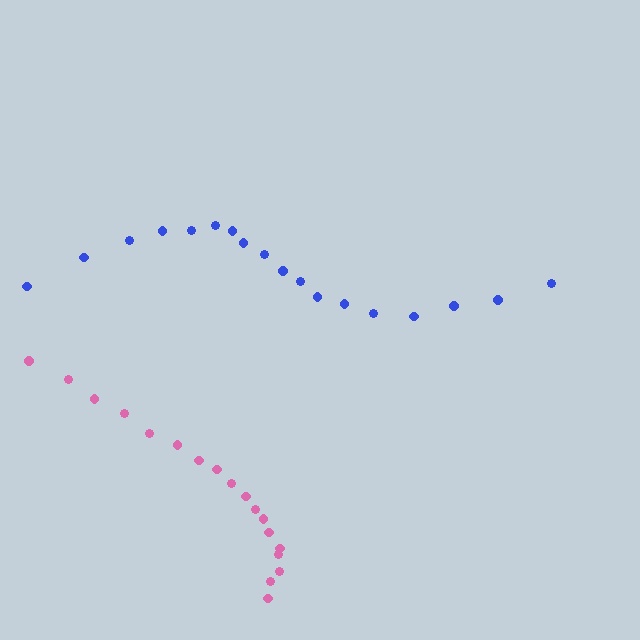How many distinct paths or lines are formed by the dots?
There are 2 distinct paths.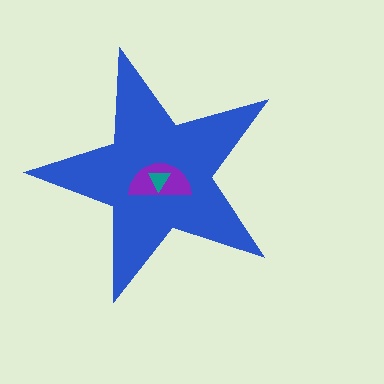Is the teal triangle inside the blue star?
Yes.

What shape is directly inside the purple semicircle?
The teal triangle.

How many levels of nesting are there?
3.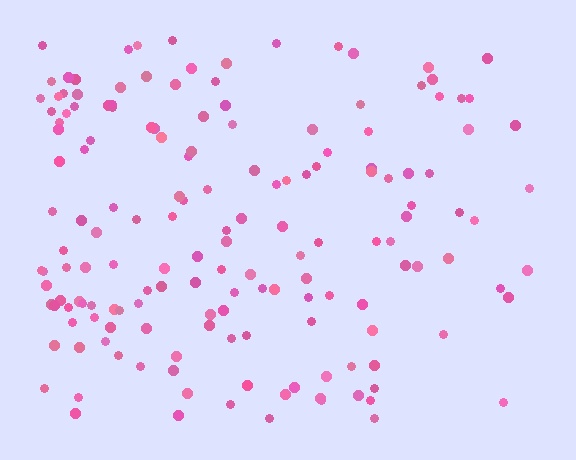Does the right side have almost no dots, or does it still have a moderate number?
Still a moderate number, just noticeably fewer than the left.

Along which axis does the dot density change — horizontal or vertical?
Horizontal.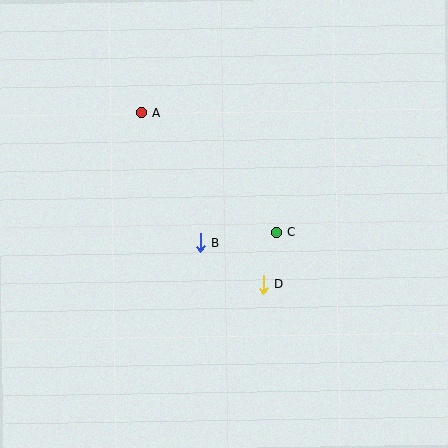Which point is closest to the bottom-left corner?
Point B is closest to the bottom-left corner.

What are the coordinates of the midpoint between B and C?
The midpoint between B and C is at (239, 238).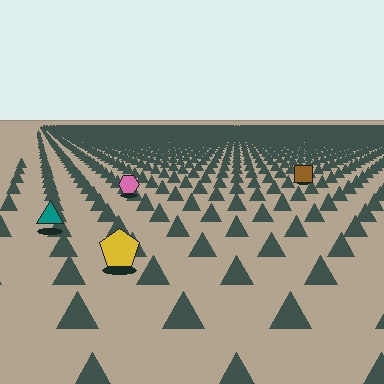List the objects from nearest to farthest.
From nearest to farthest: the yellow pentagon, the teal triangle, the pink hexagon, the brown square.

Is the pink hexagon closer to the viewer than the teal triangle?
No. The teal triangle is closer — you can tell from the texture gradient: the ground texture is coarser near it.